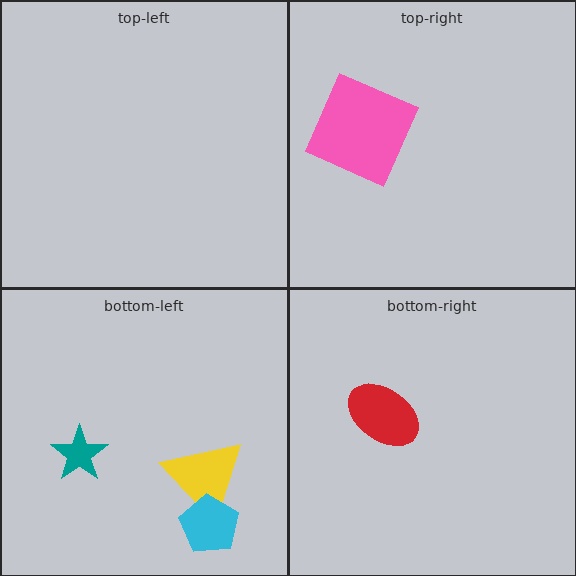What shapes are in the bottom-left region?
The yellow triangle, the cyan pentagon, the teal star.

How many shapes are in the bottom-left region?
3.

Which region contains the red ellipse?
The bottom-right region.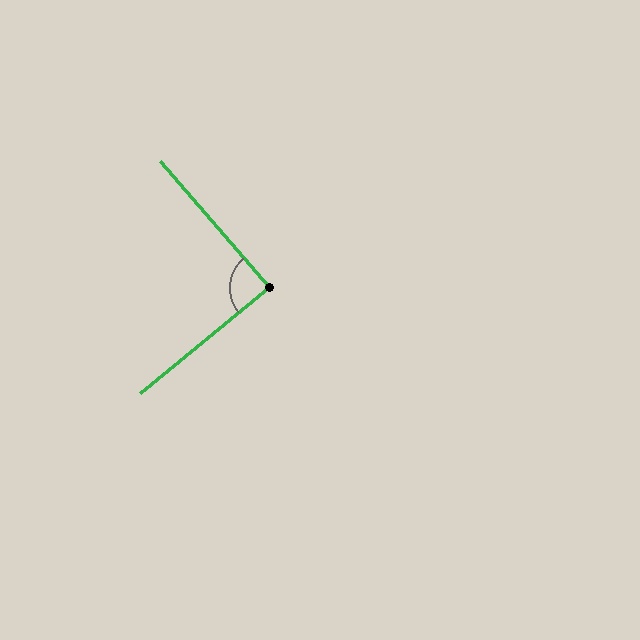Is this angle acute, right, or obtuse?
It is approximately a right angle.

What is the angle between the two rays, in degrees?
Approximately 89 degrees.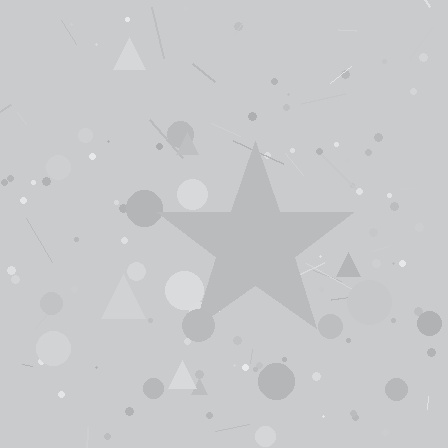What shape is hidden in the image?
A star is hidden in the image.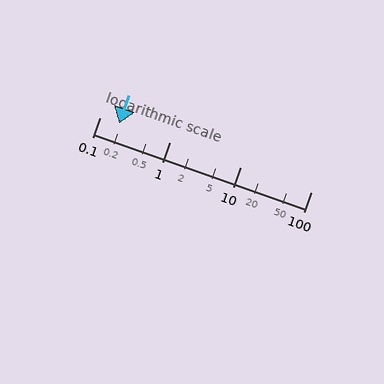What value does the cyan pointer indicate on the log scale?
The pointer indicates approximately 0.19.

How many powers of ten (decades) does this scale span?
The scale spans 3 decades, from 0.1 to 100.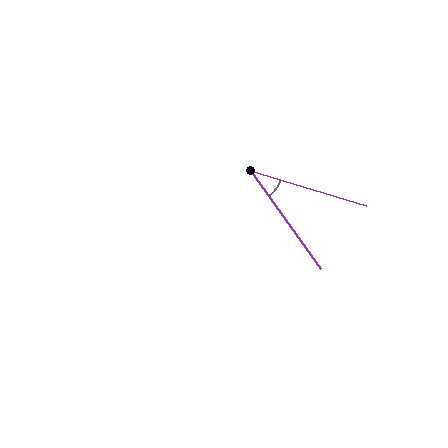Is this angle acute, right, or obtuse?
It is acute.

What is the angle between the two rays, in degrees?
Approximately 38 degrees.